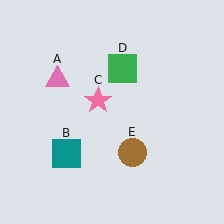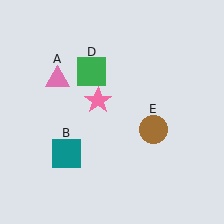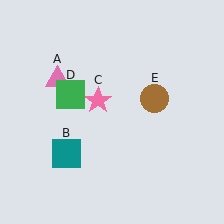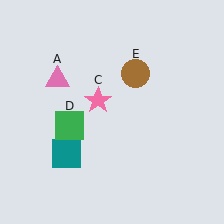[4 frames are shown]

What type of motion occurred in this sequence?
The green square (object D), brown circle (object E) rotated counterclockwise around the center of the scene.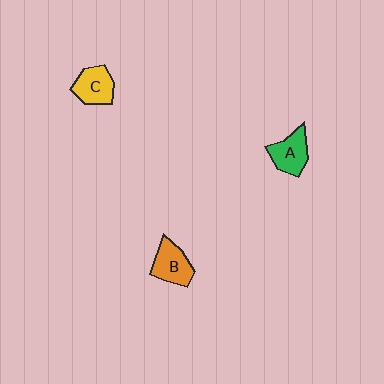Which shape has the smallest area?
Shape C (yellow).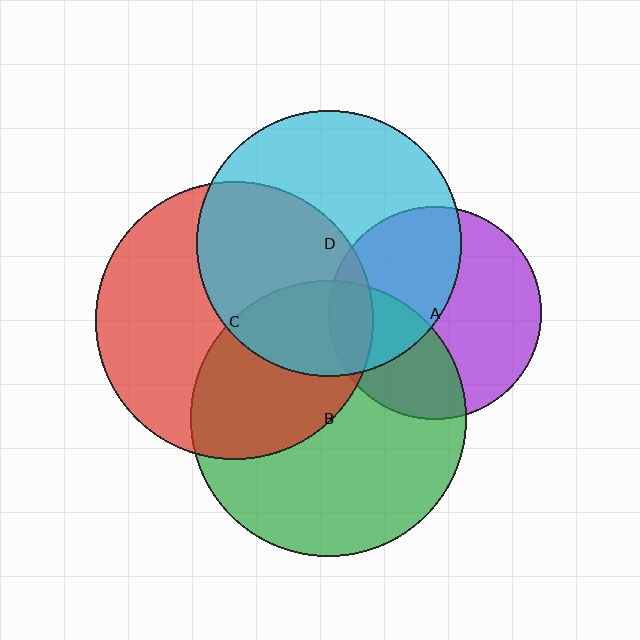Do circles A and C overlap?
Yes.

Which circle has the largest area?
Circle C (red).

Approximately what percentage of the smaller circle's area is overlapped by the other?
Approximately 10%.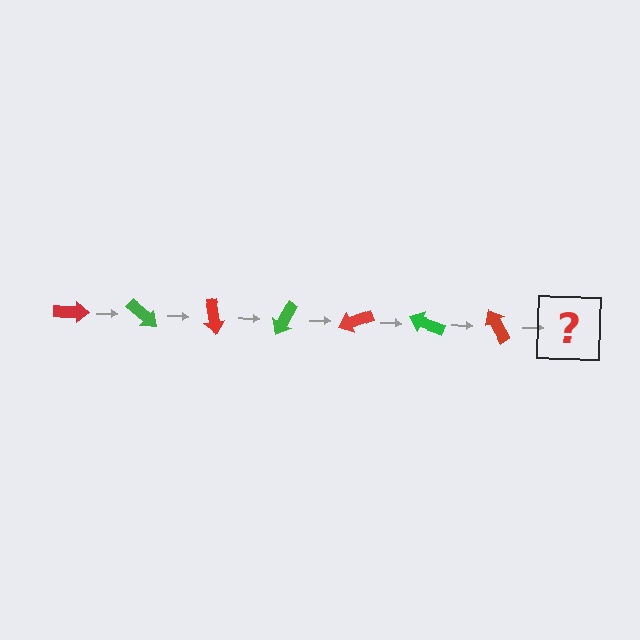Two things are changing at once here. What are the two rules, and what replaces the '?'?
The two rules are that it rotates 40 degrees each step and the color cycles through red and green. The '?' should be a green arrow, rotated 280 degrees from the start.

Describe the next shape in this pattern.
It should be a green arrow, rotated 280 degrees from the start.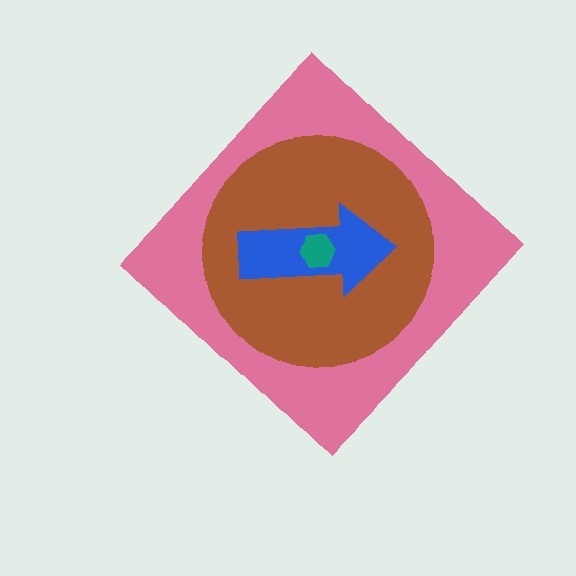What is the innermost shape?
The teal hexagon.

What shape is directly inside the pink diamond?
The brown circle.